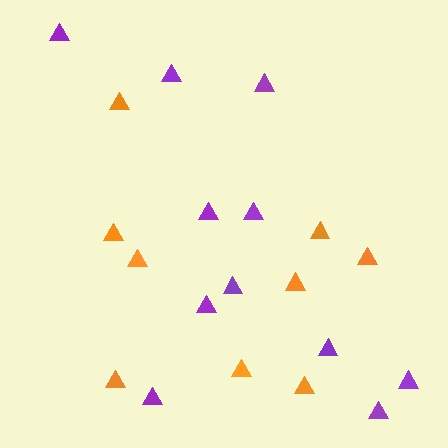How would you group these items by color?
There are 2 groups: one group of purple triangles (11) and one group of orange triangles (9).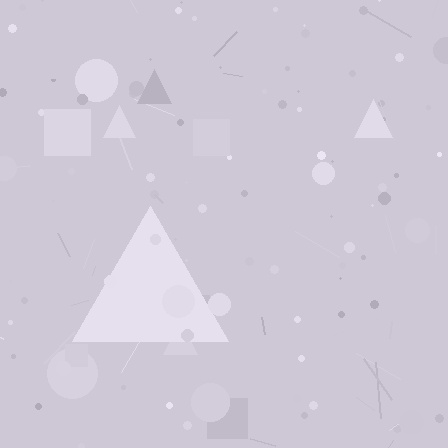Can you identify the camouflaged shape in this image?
The camouflaged shape is a triangle.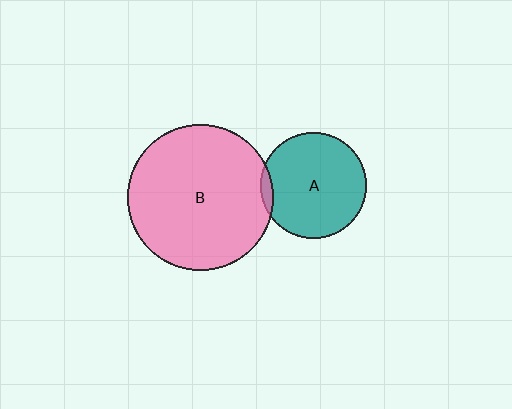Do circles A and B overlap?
Yes.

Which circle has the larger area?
Circle B (pink).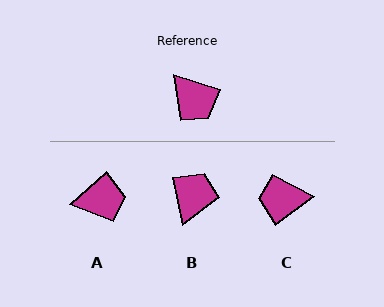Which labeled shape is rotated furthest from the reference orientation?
C, about 126 degrees away.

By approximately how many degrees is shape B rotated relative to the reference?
Approximately 118 degrees counter-clockwise.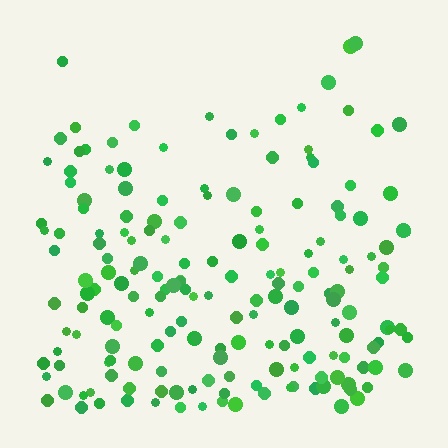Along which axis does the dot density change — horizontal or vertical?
Vertical.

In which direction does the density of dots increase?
From top to bottom, with the bottom side densest.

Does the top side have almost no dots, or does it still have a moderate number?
Still a moderate number, just noticeably fewer than the bottom.